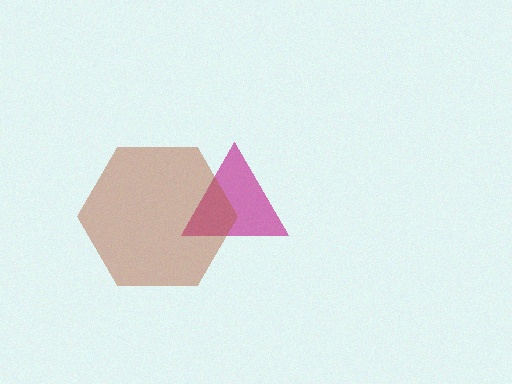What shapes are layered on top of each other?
The layered shapes are: a magenta triangle, a brown hexagon.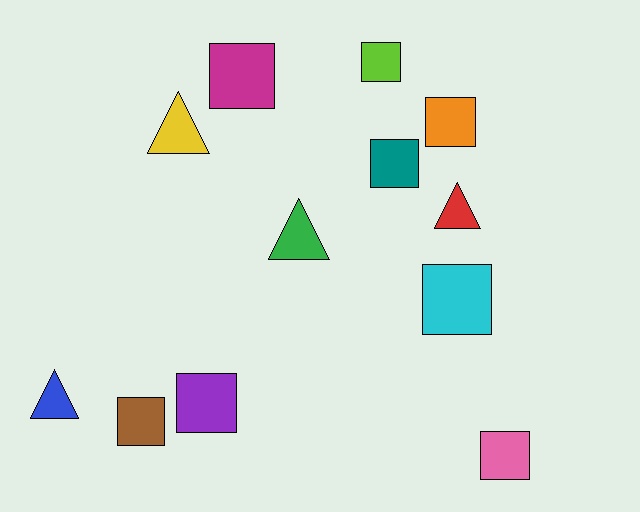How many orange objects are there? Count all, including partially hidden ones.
There is 1 orange object.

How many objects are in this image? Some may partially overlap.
There are 12 objects.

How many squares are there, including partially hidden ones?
There are 8 squares.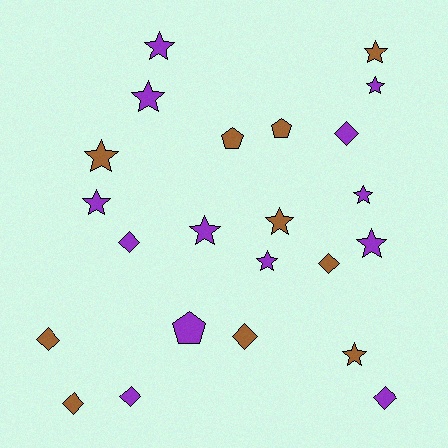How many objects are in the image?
There are 23 objects.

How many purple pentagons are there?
There is 1 purple pentagon.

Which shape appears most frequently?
Star, with 12 objects.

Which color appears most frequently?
Purple, with 13 objects.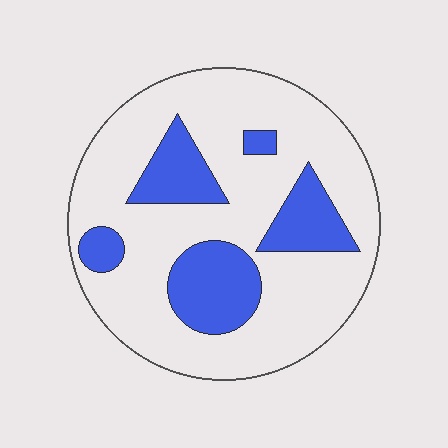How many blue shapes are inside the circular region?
5.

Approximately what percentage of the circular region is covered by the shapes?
Approximately 25%.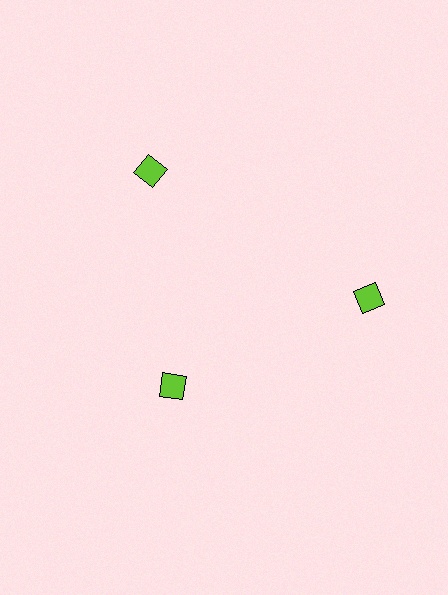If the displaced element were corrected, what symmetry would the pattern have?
It would have 3-fold rotational symmetry — the pattern would map onto itself every 120 degrees.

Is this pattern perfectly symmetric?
No. The 3 lime diamonds are arranged in a ring, but one element near the 7 o'clock position is pulled inward toward the center, breaking the 3-fold rotational symmetry.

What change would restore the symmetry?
The symmetry would be restored by moving it outward, back onto the ring so that all 3 diamonds sit at equal angles and equal distance from the center.